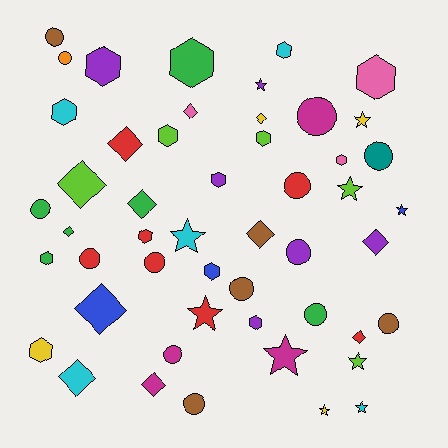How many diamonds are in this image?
There are 12 diamonds.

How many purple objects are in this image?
There are 6 purple objects.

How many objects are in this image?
There are 50 objects.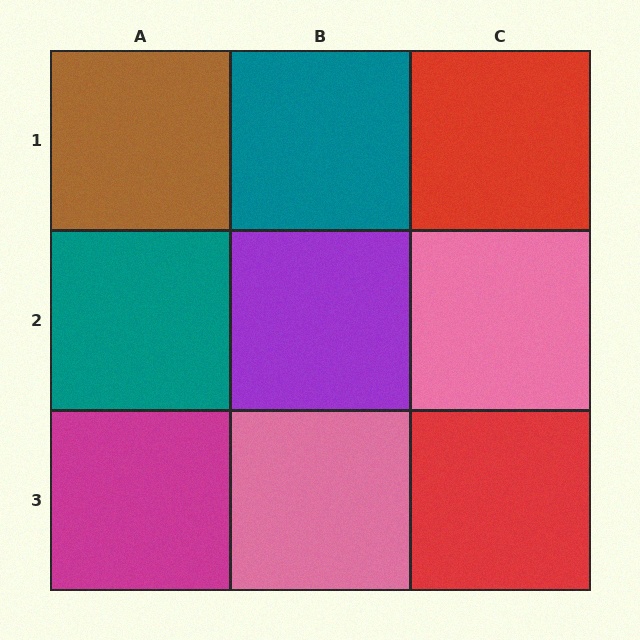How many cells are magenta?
1 cell is magenta.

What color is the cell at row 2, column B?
Purple.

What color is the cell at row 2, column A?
Teal.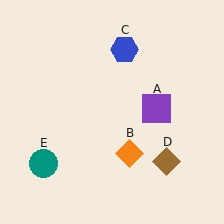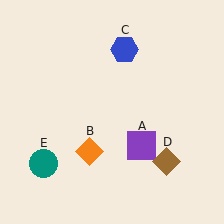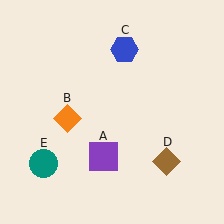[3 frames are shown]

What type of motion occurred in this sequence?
The purple square (object A), orange diamond (object B) rotated clockwise around the center of the scene.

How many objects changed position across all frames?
2 objects changed position: purple square (object A), orange diamond (object B).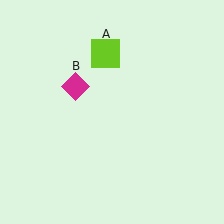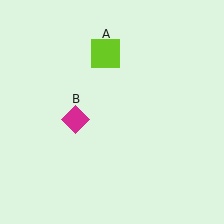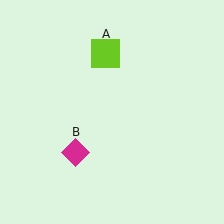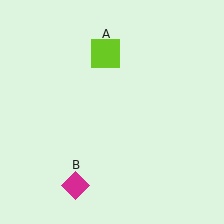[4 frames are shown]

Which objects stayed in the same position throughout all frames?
Lime square (object A) remained stationary.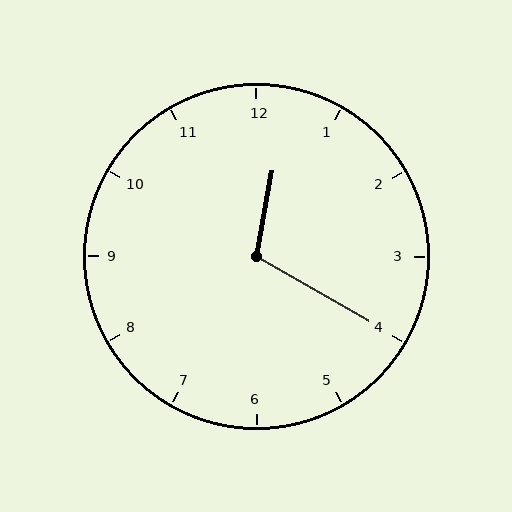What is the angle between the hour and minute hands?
Approximately 110 degrees.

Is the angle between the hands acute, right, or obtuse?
It is obtuse.